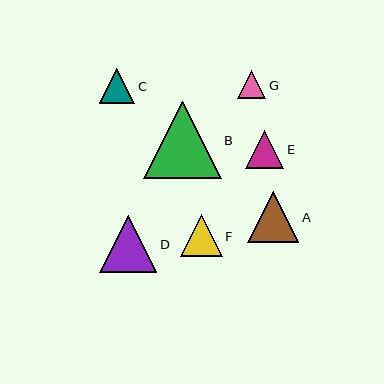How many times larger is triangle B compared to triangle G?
Triangle B is approximately 2.8 times the size of triangle G.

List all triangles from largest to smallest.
From largest to smallest: B, D, A, F, E, C, G.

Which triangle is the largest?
Triangle B is the largest with a size of approximately 77 pixels.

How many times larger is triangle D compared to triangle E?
Triangle D is approximately 1.5 times the size of triangle E.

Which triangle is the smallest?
Triangle G is the smallest with a size of approximately 28 pixels.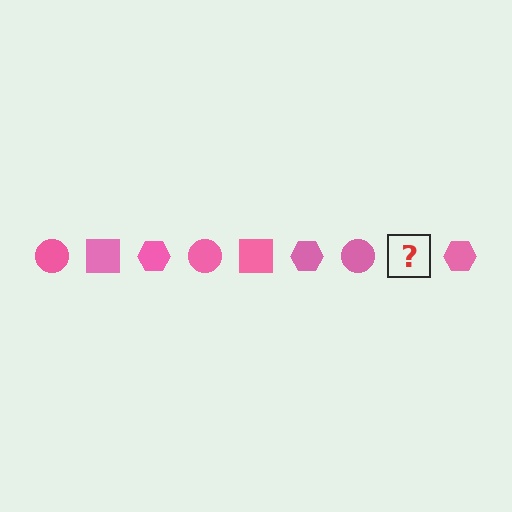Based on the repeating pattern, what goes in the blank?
The blank should be a pink square.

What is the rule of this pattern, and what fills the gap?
The rule is that the pattern cycles through circle, square, hexagon shapes in pink. The gap should be filled with a pink square.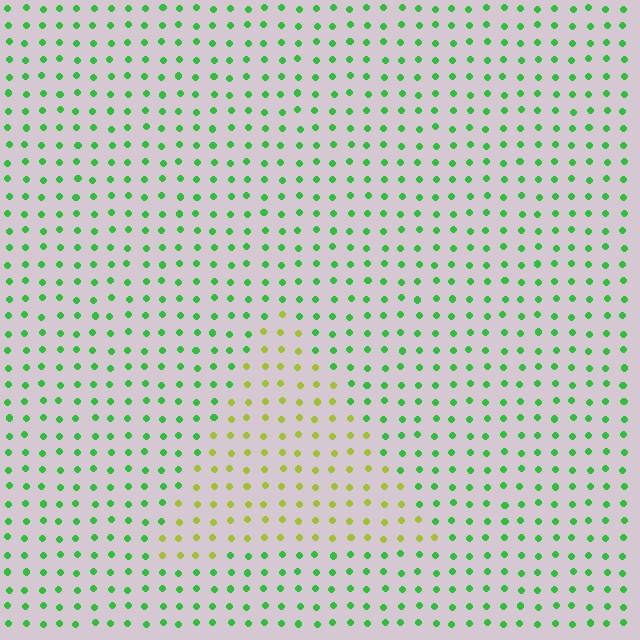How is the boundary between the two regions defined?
The boundary is defined purely by a slight shift in hue (about 52 degrees). Spacing, size, and orientation are identical on both sides.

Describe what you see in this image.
The image is filled with small green elements in a uniform arrangement. A triangle-shaped region is visible where the elements are tinted to a slightly different hue, forming a subtle color boundary.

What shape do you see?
I see a triangle.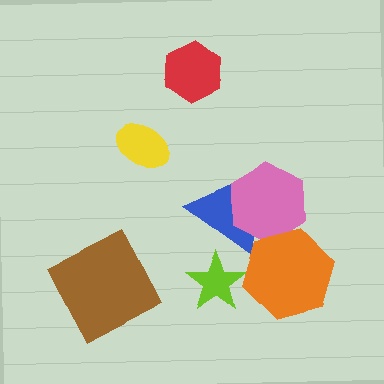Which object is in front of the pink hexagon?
The orange hexagon is in front of the pink hexagon.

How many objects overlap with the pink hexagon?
2 objects overlap with the pink hexagon.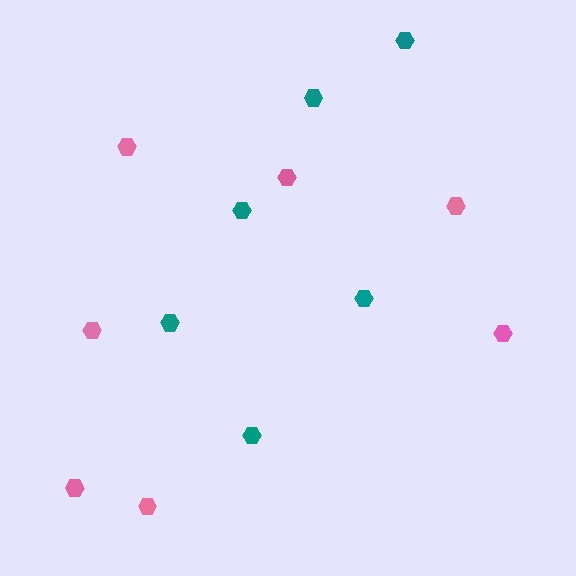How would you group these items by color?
There are 2 groups: one group of pink hexagons (7) and one group of teal hexagons (6).